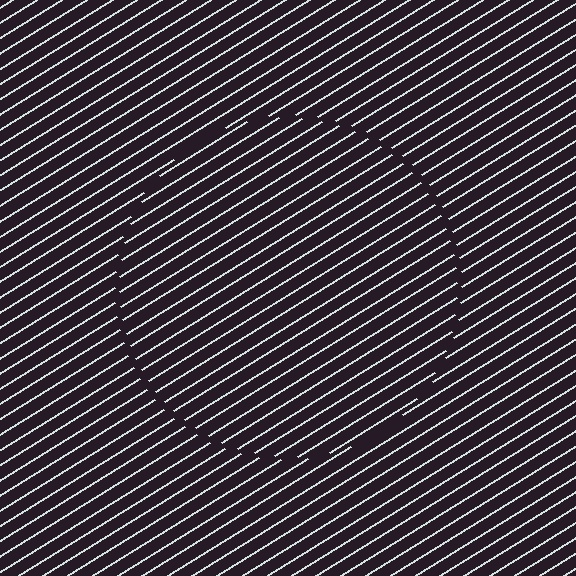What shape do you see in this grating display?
An illusory circle. The interior of the shape contains the same grating, shifted by half a period — the contour is defined by the phase discontinuity where line-ends from the inner and outer gratings abut.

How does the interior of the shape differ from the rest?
The interior of the shape contains the same grating, shifted by half a period — the contour is defined by the phase discontinuity where line-ends from the inner and outer gratings abut.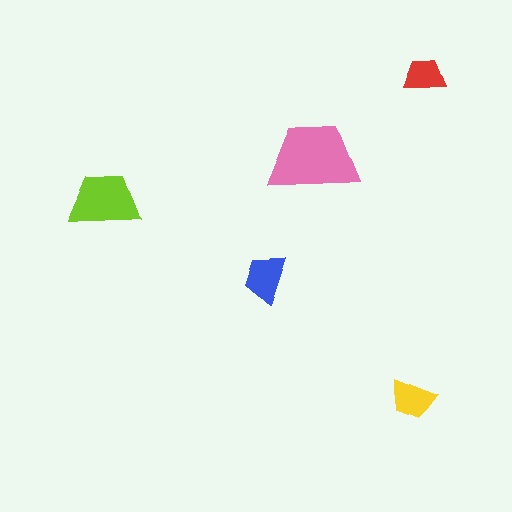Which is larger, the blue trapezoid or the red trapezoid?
The blue one.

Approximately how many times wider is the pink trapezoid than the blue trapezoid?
About 2 times wider.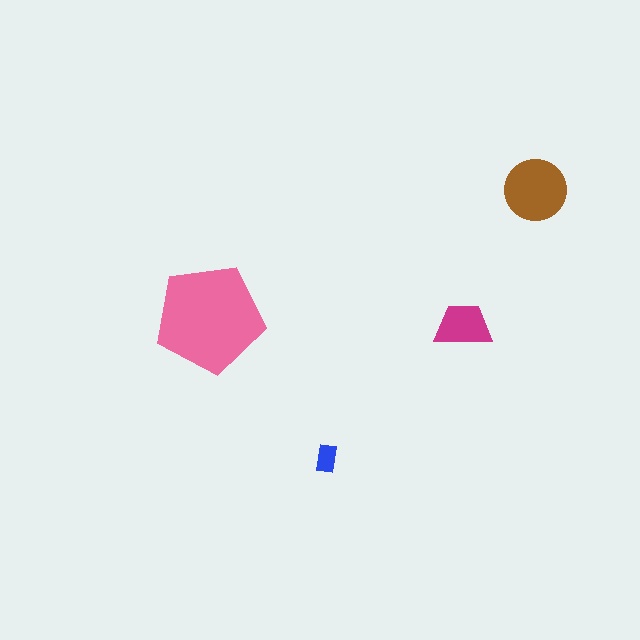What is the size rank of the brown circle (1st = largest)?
2nd.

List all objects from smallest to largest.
The blue rectangle, the magenta trapezoid, the brown circle, the pink pentagon.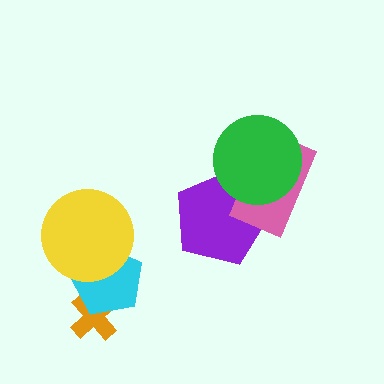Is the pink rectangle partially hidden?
Yes, it is partially covered by another shape.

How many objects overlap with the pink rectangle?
2 objects overlap with the pink rectangle.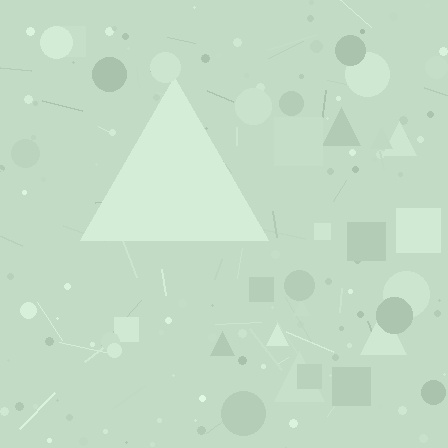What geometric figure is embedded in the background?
A triangle is embedded in the background.